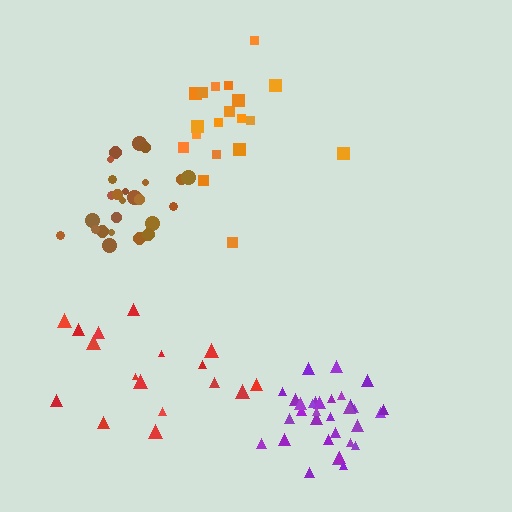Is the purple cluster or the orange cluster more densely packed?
Purple.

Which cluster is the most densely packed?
Purple.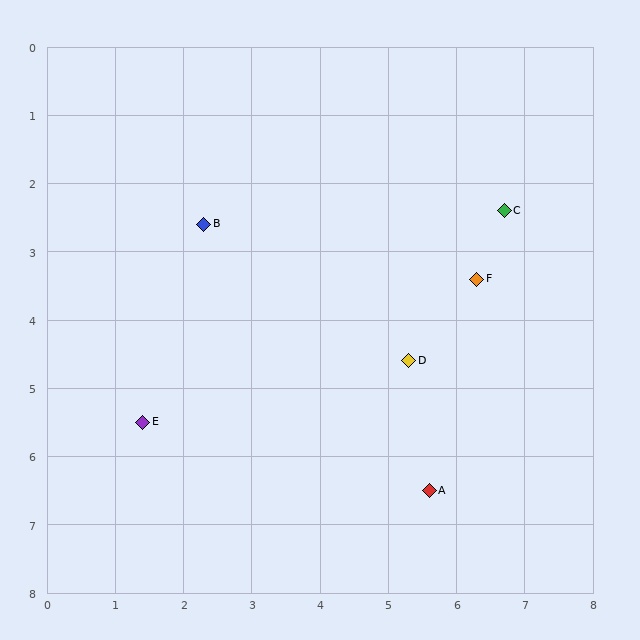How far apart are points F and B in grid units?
Points F and B are about 4.1 grid units apart.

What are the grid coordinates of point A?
Point A is at approximately (5.6, 6.5).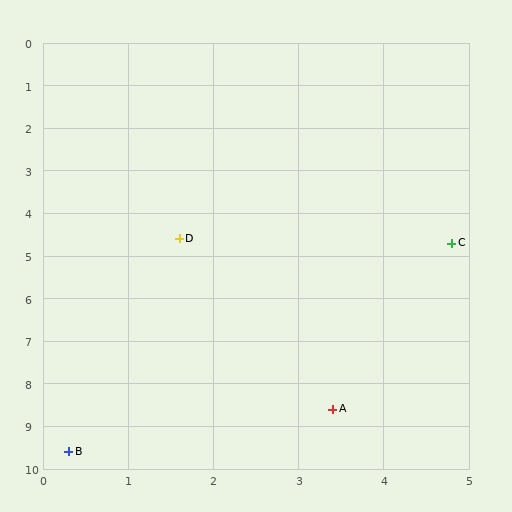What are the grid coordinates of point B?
Point B is at approximately (0.3, 9.6).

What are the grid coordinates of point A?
Point A is at approximately (3.4, 8.6).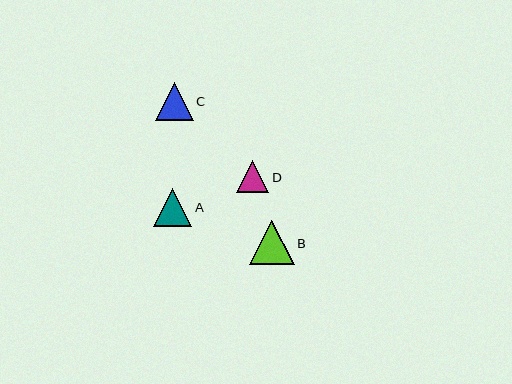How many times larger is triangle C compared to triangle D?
Triangle C is approximately 1.2 times the size of triangle D.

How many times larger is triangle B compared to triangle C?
Triangle B is approximately 1.2 times the size of triangle C.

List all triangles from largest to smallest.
From largest to smallest: B, A, C, D.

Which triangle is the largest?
Triangle B is the largest with a size of approximately 45 pixels.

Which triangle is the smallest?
Triangle D is the smallest with a size of approximately 32 pixels.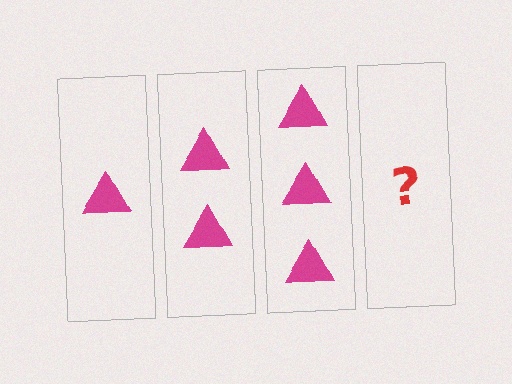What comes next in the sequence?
The next element should be 4 triangles.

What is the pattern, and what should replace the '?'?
The pattern is that each step adds one more triangle. The '?' should be 4 triangles.